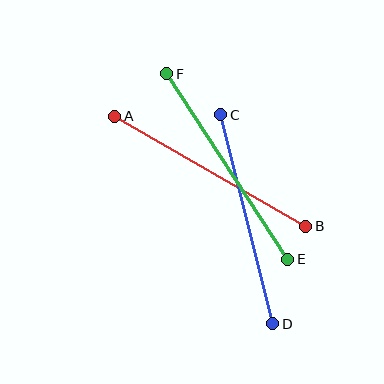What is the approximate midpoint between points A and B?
The midpoint is at approximately (210, 171) pixels.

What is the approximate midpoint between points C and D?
The midpoint is at approximately (247, 219) pixels.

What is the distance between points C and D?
The distance is approximately 215 pixels.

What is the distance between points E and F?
The distance is approximately 222 pixels.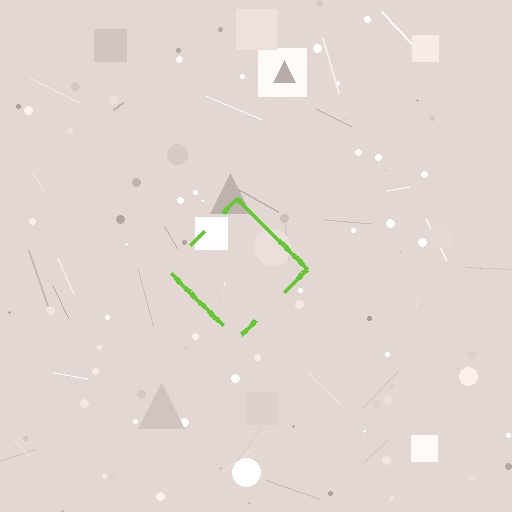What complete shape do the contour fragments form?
The contour fragments form a diamond.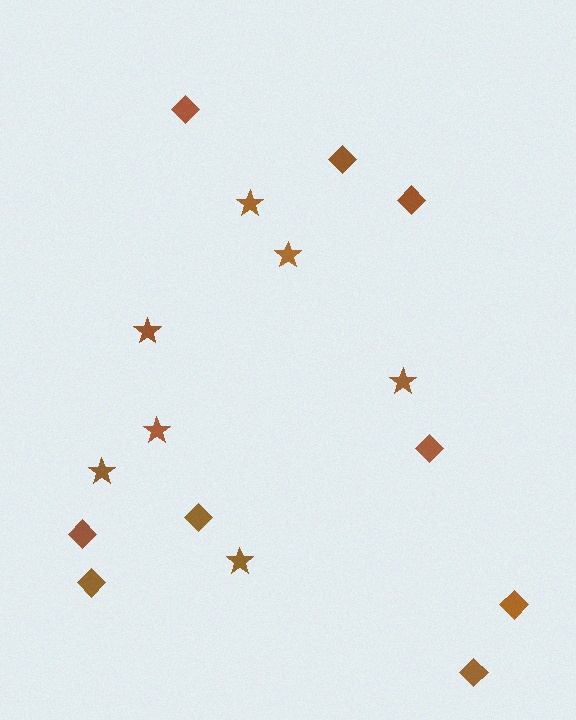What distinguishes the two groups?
There are 2 groups: one group of diamonds (9) and one group of stars (7).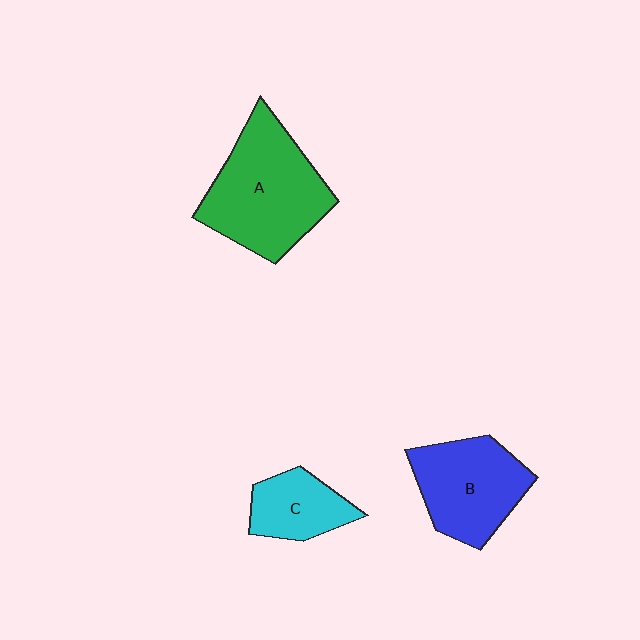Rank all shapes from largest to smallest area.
From largest to smallest: A (green), B (blue), C (cyan).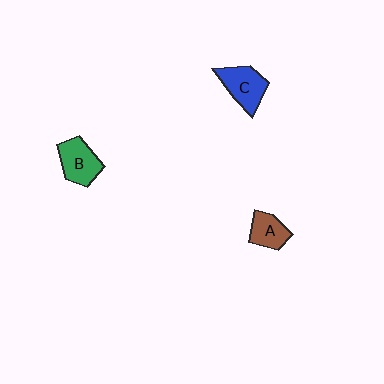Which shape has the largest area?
Shape C (blue).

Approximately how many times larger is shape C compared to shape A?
Approximately 1.4 times.